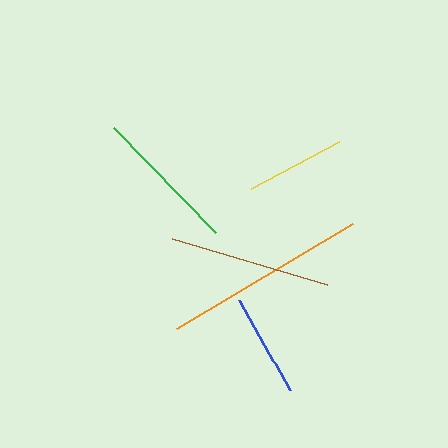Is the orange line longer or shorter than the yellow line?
The orange line is longer than the yellow line.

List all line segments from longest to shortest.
From longest to shortest: orange, brown, green, blue, yellow.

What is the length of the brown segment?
The brown segment is approximately 162 pixels long.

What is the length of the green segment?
The green segment is approximately 147 pixels long.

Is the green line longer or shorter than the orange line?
The orange line is longer than the green line.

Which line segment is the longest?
The orange line is the longest at approximately 205 pixels.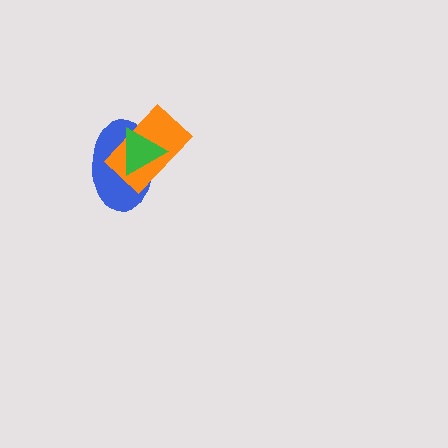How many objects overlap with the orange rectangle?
2 objects overlap with the orange rectangle.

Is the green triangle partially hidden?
No, no other shape covers it.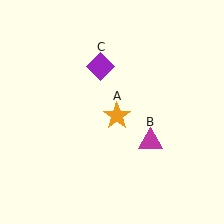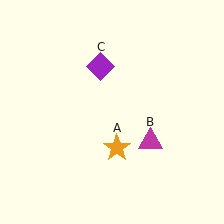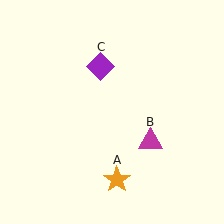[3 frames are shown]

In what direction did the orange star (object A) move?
The orange star (object A) moved down.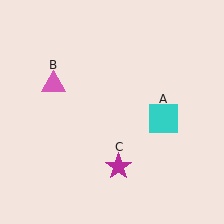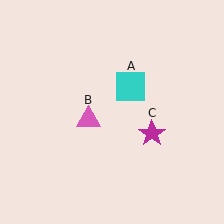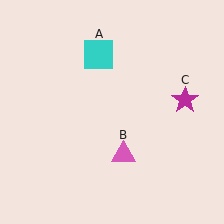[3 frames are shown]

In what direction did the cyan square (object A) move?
The cyan square (object A) moved up and to the left.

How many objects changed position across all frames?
3 objects changed position: cyan square (object A), pink triangle (object B), magenta star (object C).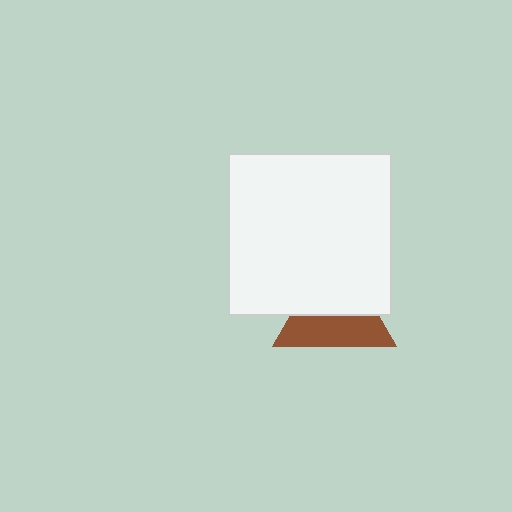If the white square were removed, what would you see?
You would see the complete brown triangle.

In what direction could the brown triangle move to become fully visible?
The brown triangle could move down. That would shift it out from behind the white square entirely.